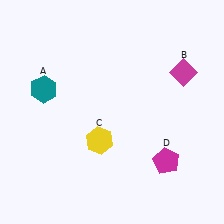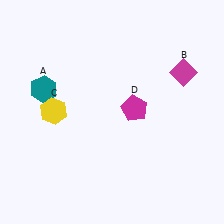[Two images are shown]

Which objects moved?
The objects that moved are: the yellow hexagon (C), the magenta pentagon (D).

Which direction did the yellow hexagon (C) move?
The yellow hexagon (C) moved left.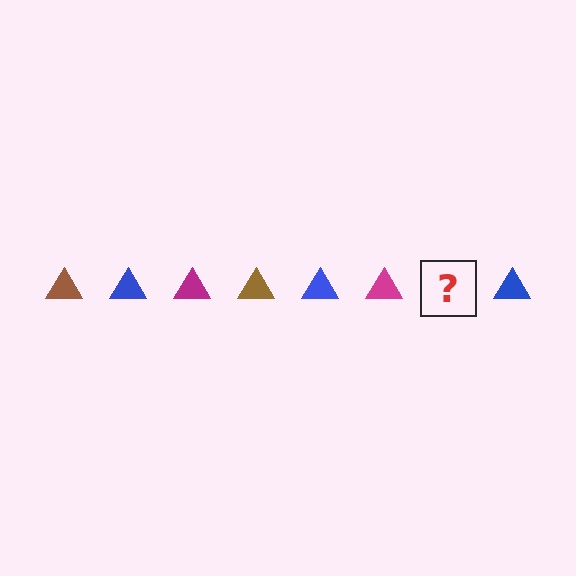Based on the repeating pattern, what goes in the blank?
The blank should be a brown triangle.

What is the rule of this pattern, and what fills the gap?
The rule is that the pattern cycles through brown, blue, magenta triangles. The gap should be filled with a brown triangle.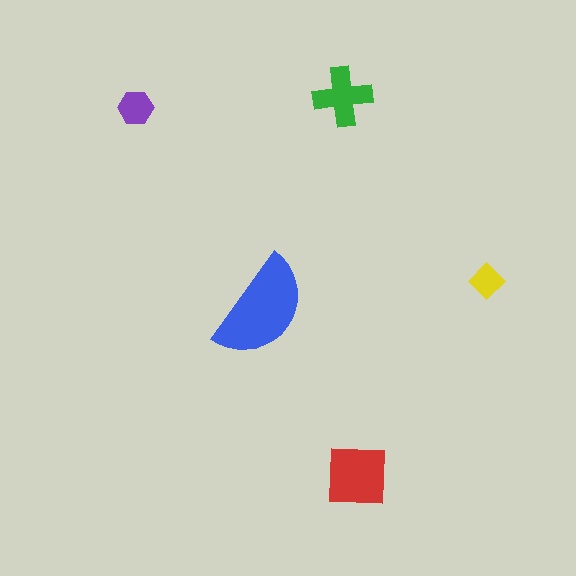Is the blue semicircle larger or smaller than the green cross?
Larger.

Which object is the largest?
The blue semicircle.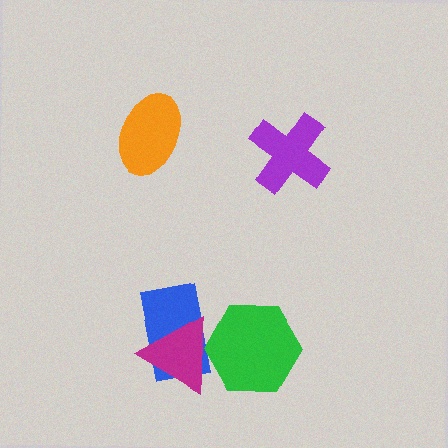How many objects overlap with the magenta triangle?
2 objects overlap with the magenta triangle.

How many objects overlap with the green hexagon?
2 objects overlap with the green hexagon.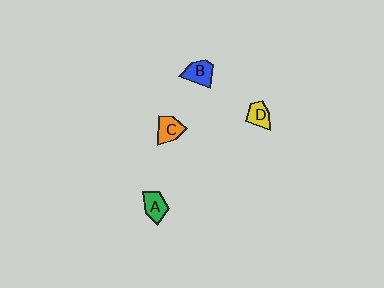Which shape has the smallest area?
Shape D (yellow).